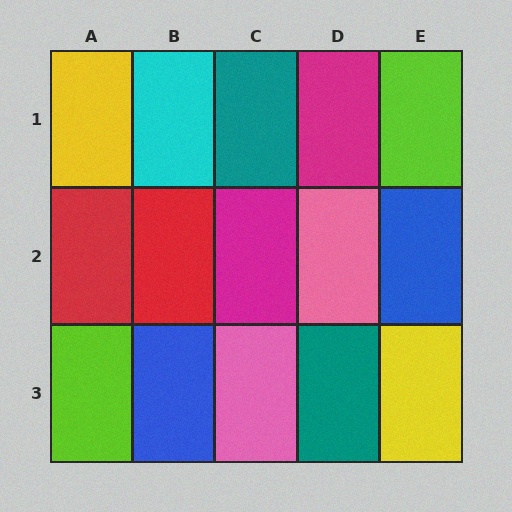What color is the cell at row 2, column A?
Red.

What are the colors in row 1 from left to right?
Yellow, cyan, teal, magenta, lime.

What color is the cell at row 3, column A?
Lime.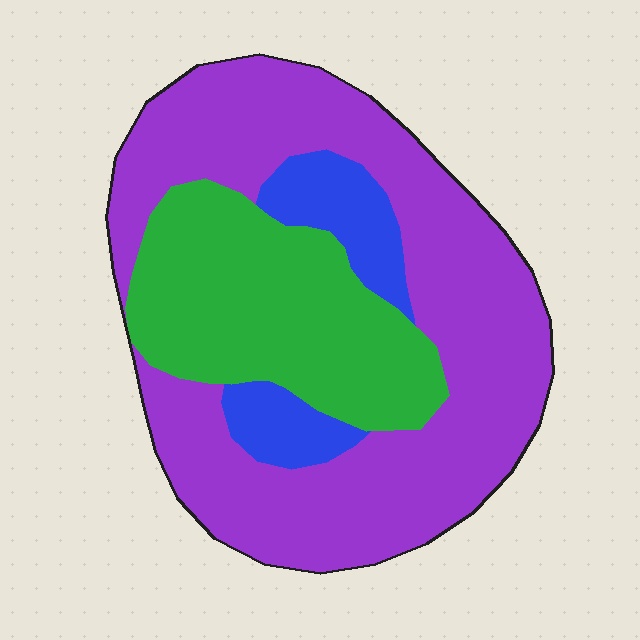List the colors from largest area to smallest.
From largest to smallest: purple, green, blue.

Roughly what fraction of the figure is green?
Green takes up about one quarter (1/4) of the figure.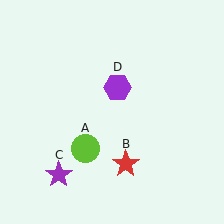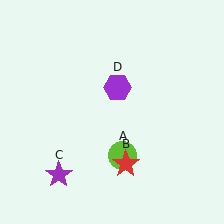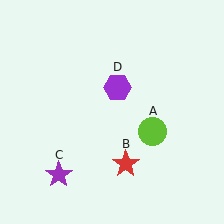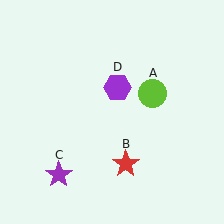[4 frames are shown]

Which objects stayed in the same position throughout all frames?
Red star (object B) and purple star (object C) and purple hexagon (object D) remained stationary.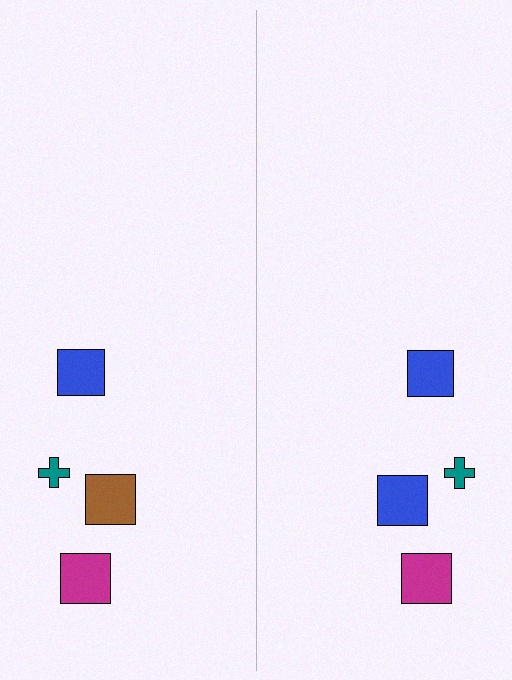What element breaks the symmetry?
The blue square on the right side breaks the symmetry — its mirror counterpart is brown.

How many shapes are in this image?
There are 8 shapes in this image.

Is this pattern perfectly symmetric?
No, the pattern is not perfectly symmetric. The blue square on the right side breaks the symmetry — its mirror counterpart is brown.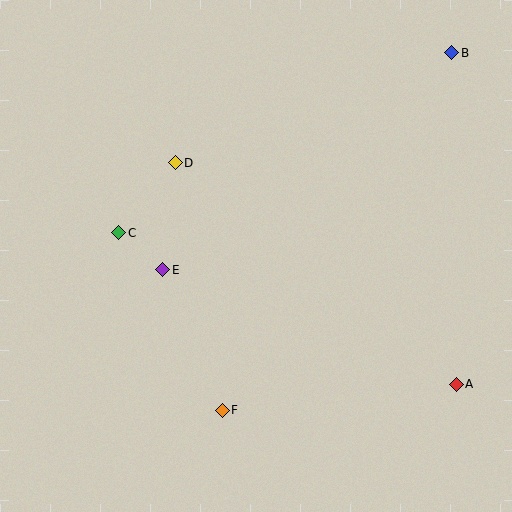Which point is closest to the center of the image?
Point E at (163, 270) is closest to the center.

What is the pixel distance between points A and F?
The distance between A and F is 235 pixels.